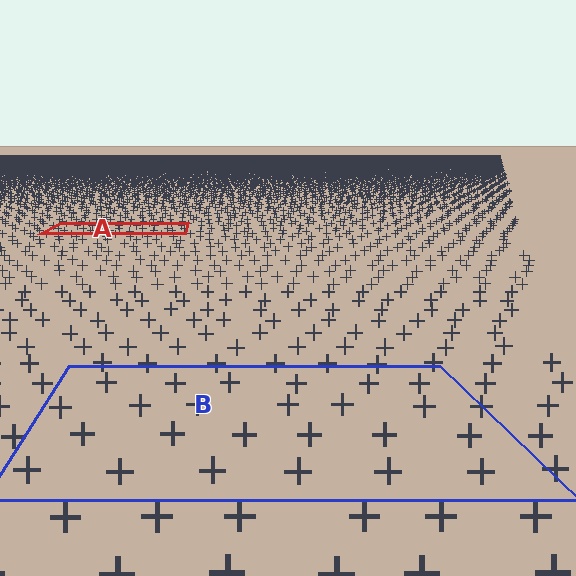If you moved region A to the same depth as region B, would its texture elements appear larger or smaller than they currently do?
They would appear larger. At a closer depth, the same texture elements are projected at a bigger on-screen size.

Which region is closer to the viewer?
Region B is closer. The texture elements there are larger and more spread out.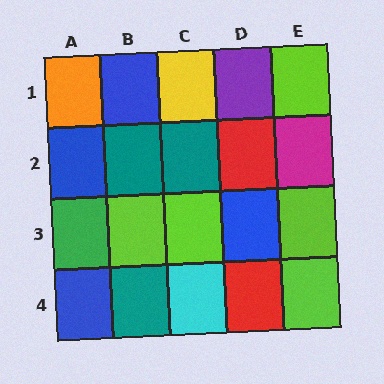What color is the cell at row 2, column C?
Teal.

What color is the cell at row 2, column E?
Magenta.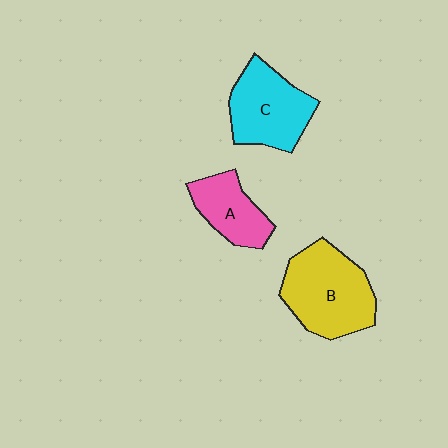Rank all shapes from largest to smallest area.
From largest to smallest: B (yellow), C (cyan), A (pink).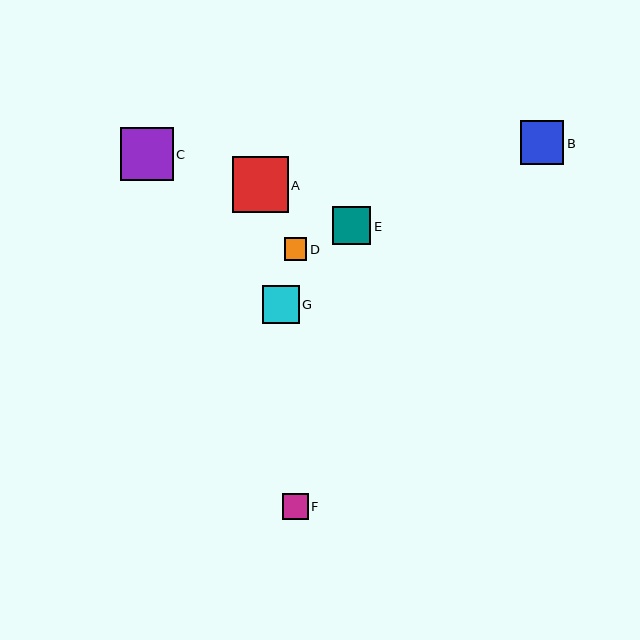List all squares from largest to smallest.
From largest to smallest: A, C, B, E, G, F, D.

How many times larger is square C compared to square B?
Square C is approximately 1.2 times the size of square B.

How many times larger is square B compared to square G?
Square B is approximately 1.2 times the size of square G.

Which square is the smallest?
Square D is the smallest with a size of approximately 23 pixels.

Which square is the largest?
Square A is the largest with a size of approximately 55 pixels.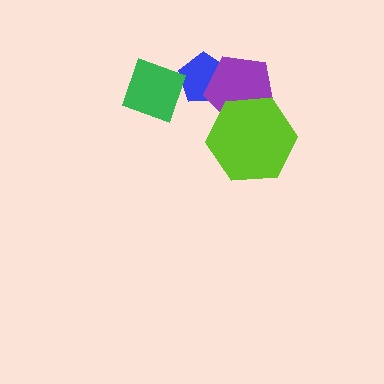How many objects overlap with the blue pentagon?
2 objects overlap with the blue pentagon.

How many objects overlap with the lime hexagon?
1 object overlaps with the lime hexagon.